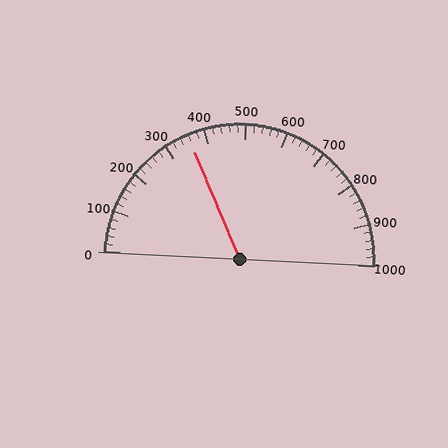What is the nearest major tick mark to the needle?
The nearest major tick mark is 400.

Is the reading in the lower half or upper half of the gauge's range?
The reading is in the lower half of the range (0 to 1000).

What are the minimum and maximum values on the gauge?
The gauge ranges from 0 to 1000.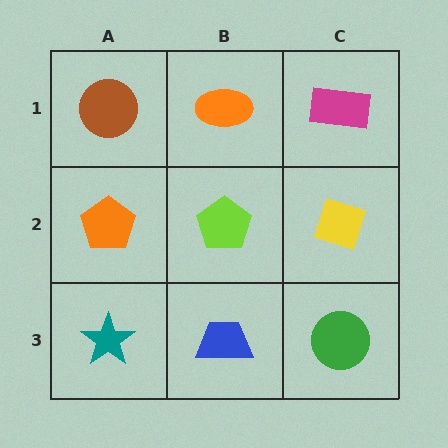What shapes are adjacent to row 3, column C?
A yellow diamond (row 2, column C), a blue trapezoid (row 3, column B).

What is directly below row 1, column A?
An orange pentagon.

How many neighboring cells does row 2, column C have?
3.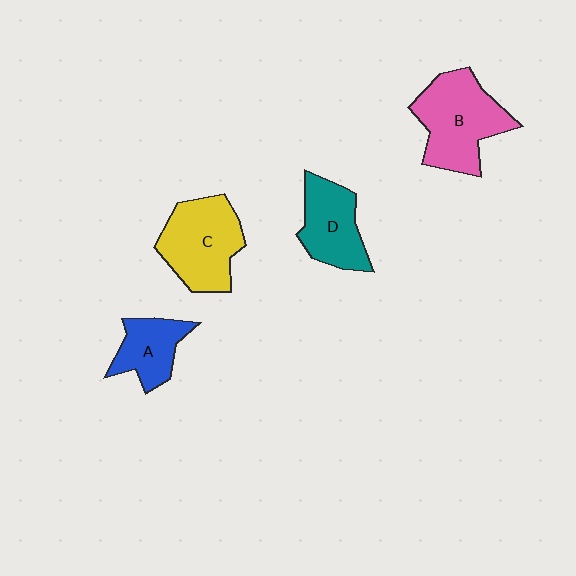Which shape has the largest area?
Shape B (pink).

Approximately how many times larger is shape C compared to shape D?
Approximately 1.3 times.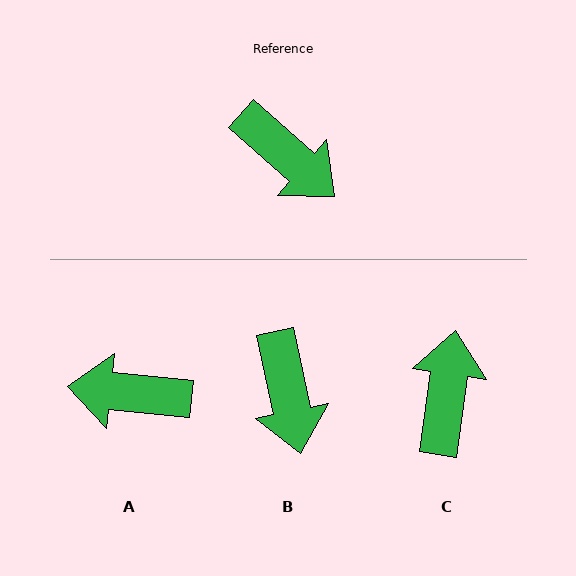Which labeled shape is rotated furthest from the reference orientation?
A, about 144 degrees away.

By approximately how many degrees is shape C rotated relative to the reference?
Approximately 124 degrees counter-clockwise.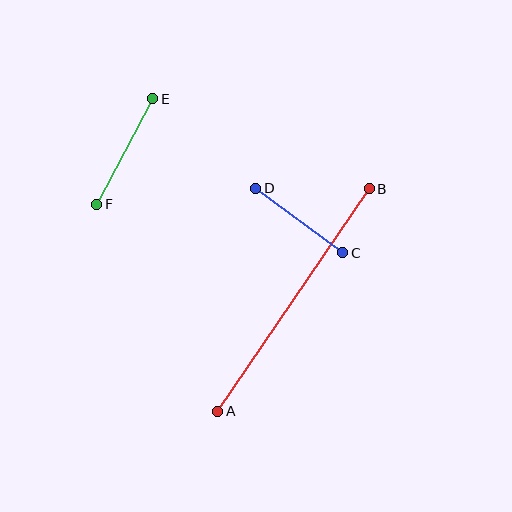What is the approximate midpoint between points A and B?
The midpoint is at approximately (294, 300) pixels.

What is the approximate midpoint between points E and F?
The midpoint is at approximately (125, 152) pixels.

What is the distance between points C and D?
The distance is approximately 109 pixels.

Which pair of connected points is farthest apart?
Points A and B are farthest apart.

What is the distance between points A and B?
The distance is approximately 269 pixels.